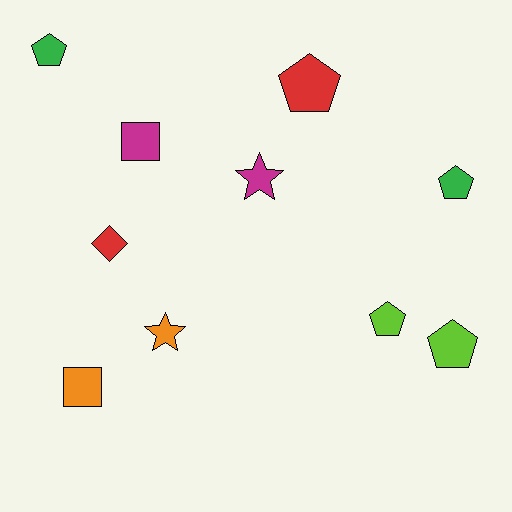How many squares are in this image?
There are 2 squares.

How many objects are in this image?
There are 10 objects.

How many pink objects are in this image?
There are no pink objects.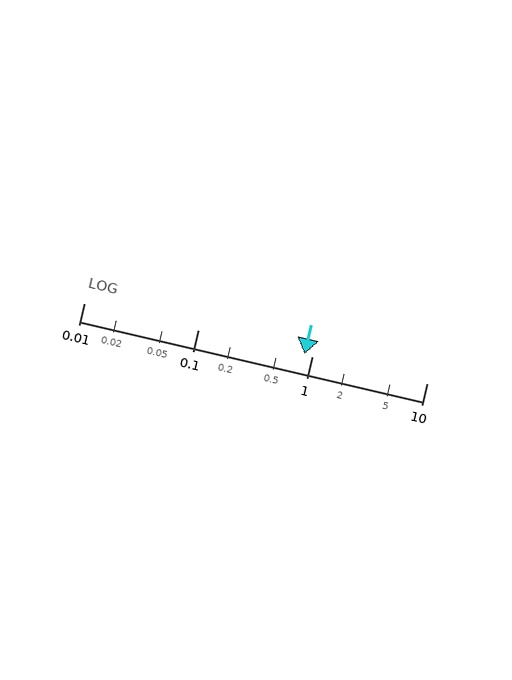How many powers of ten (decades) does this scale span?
The scale spans 3 decades, from 0.01 to 10.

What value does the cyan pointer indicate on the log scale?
The pointer indicates approximately 0.86.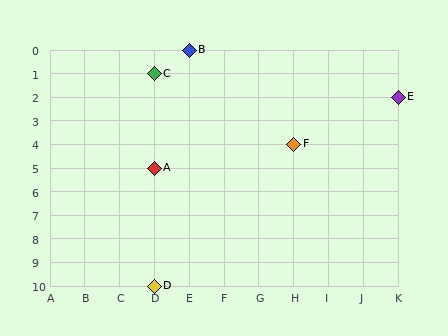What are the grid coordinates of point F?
Point F is at grid coordinates (H, 4).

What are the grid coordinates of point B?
Point B is at grid coordinates (E, 0).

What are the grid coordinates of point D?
Point D is at grid coordinates (D, 10).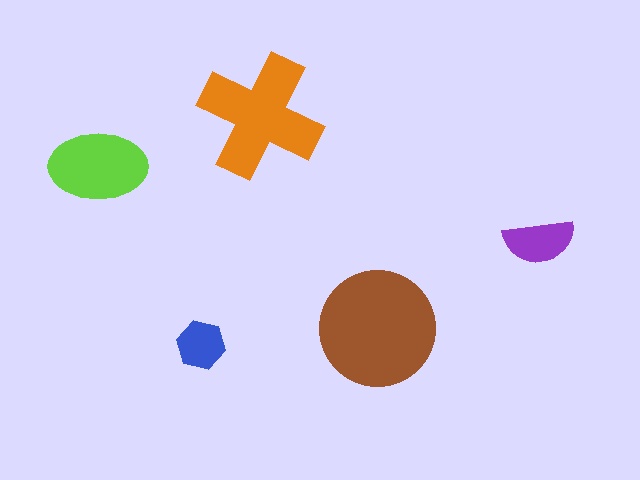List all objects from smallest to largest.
The blue hexagon, the purple semicircle, the lime ellipse, the orange cross, the brown circle.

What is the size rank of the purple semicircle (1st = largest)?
4th.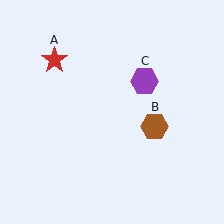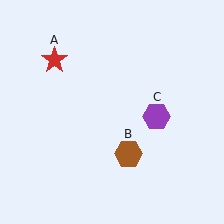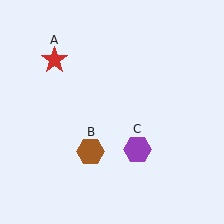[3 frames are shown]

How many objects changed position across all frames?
2 objects changed position: brown hexagon (object B), purple hexagon (object C).